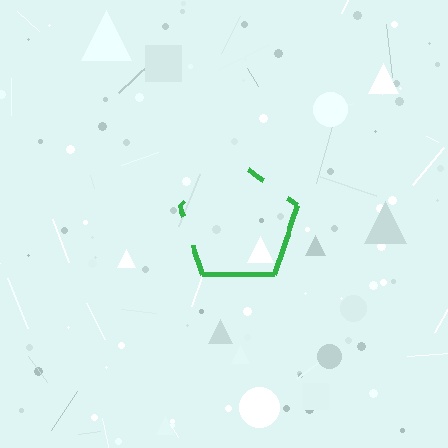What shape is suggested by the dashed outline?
The dashed outline suggests a pentagon.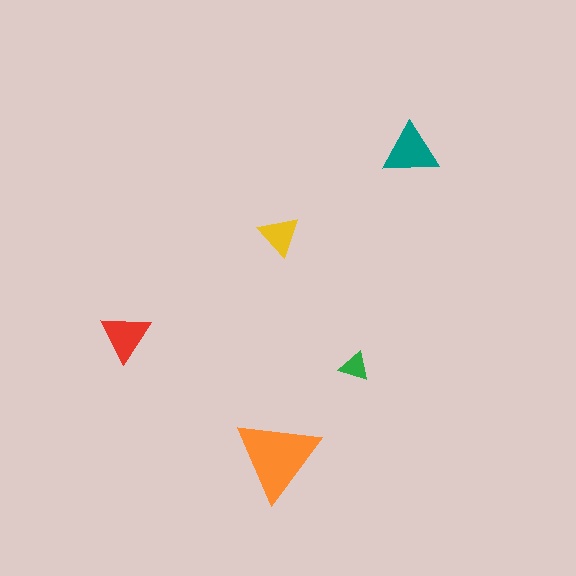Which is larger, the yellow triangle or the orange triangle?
The orange one.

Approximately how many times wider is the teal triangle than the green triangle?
About 2 times wider.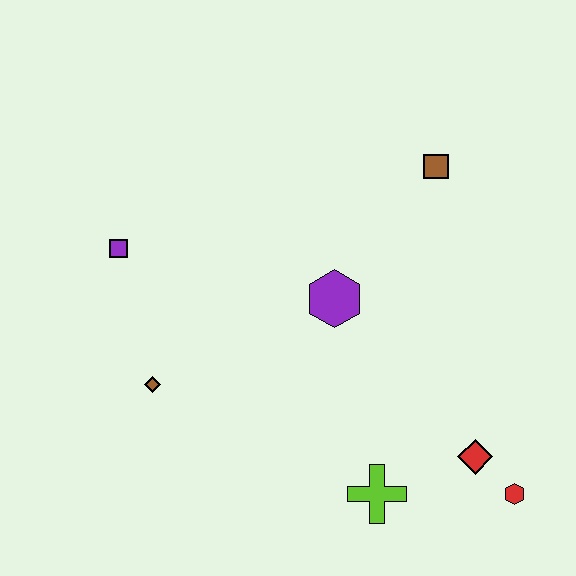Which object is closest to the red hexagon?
The red diamond is closest to the red hexagon.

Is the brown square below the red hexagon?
No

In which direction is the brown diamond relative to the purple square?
The brown diamond is below the purple square.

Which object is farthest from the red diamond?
The purple square is farthest from the red diamond.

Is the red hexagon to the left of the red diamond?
No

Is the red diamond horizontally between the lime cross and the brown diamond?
No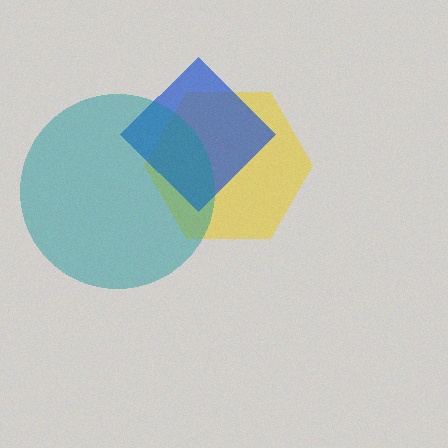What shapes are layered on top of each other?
The layered shapes are: a yellow hexagon, a blue diamond, a teal circle.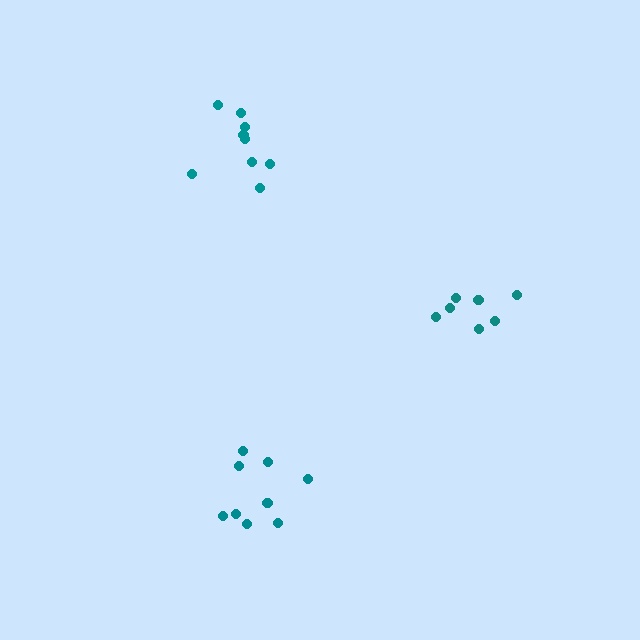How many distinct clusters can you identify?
There are 3 distinct clusters.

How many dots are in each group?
Group 1: 9 dots, Group 2: 8 dots, Group 3: 9 dots (26 total).